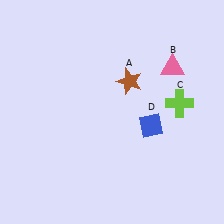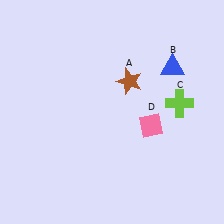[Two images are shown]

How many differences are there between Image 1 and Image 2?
There are 2 differences between the two images.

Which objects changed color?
B changed from pink to blue. D changed from blue to pink.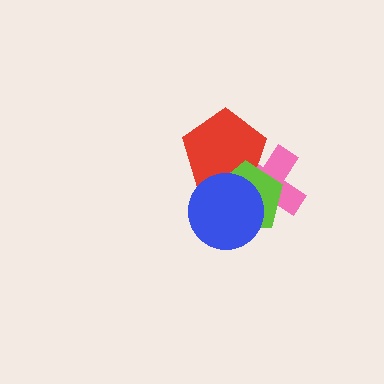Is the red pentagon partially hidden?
Yes, it is partially covered by another shape.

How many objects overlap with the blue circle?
3 objects overlap with the blue circle.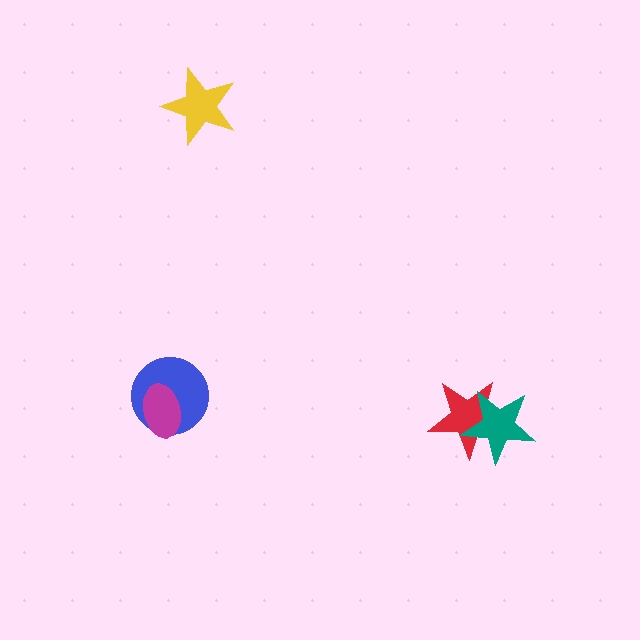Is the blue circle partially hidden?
Yes, it is partially covered by another shape.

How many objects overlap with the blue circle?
1 object overlaps with the blue circle.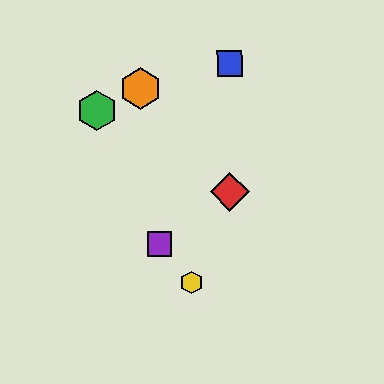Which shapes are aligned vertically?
The red diamond, the blue square are aligned vertically.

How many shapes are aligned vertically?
2 shapes (the red diamond, the blue square) are aligned vertically.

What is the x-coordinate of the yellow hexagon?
The yellow hexagon is at x≈192.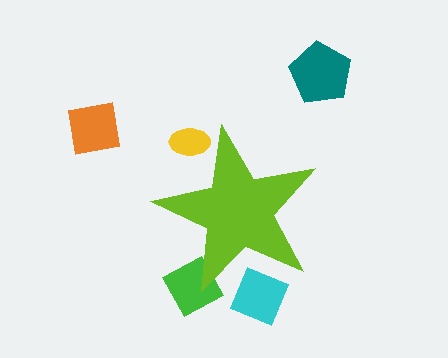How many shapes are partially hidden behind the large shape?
3 shapes are partially hidden.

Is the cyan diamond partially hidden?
Yes, the cyan diamond is partially hidden behind the lime star.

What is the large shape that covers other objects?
A lime star.